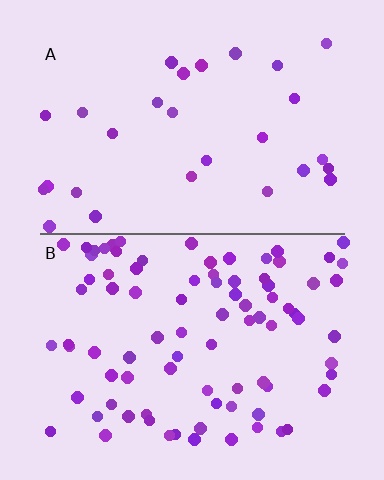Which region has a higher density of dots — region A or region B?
B (the bottom).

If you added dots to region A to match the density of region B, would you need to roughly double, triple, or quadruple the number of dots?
Approximately triple.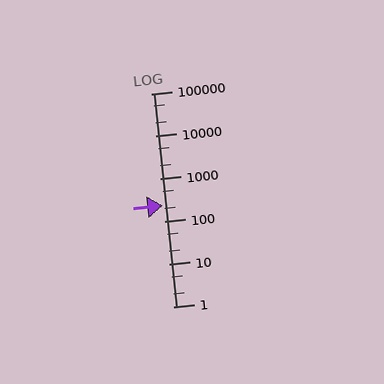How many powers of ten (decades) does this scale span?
The scale spans 5 decades, from 1 to 100000.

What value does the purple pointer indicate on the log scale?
The pointer indicates approximately 230.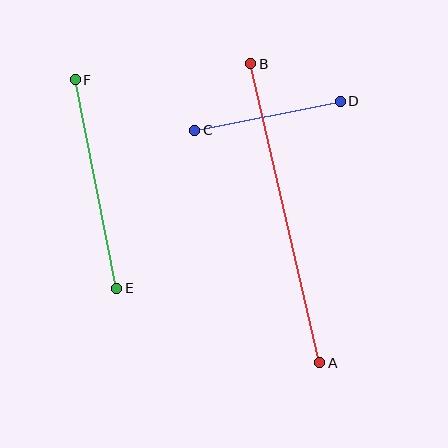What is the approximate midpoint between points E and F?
The midpoint is at approximately (96, 184) pixels.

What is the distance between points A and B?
The distance is approximately 307 pixels.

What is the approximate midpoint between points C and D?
The midpoint is at approximately (268, 116) pixels.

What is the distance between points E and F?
The distance is approximately 213 pixels.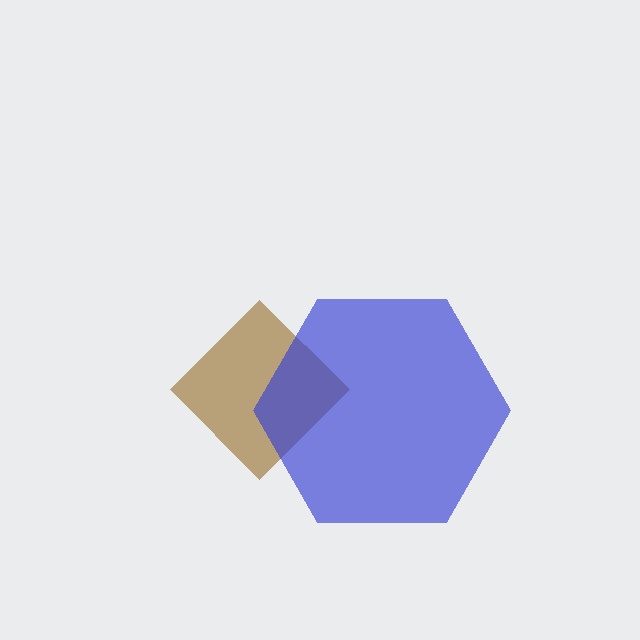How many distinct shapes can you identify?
There are 2 distinct shapes: a brown diamond, a blue hexagon.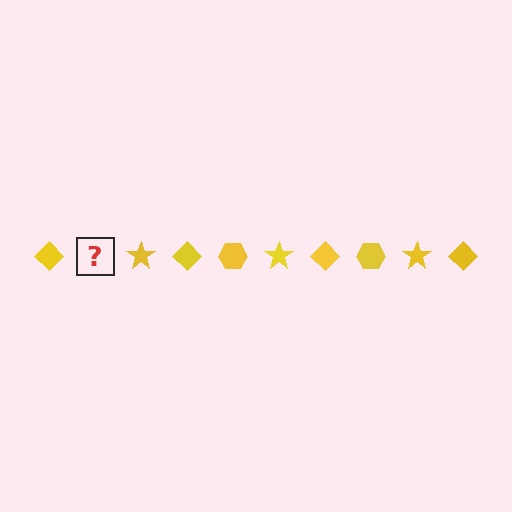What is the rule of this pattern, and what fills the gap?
The rule is that the pattern cycles through diamond, hexagon, star shapes in yellow. The gap should be filled with a yellow hexagon.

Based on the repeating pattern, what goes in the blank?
The blank should be a yellow hexagon.